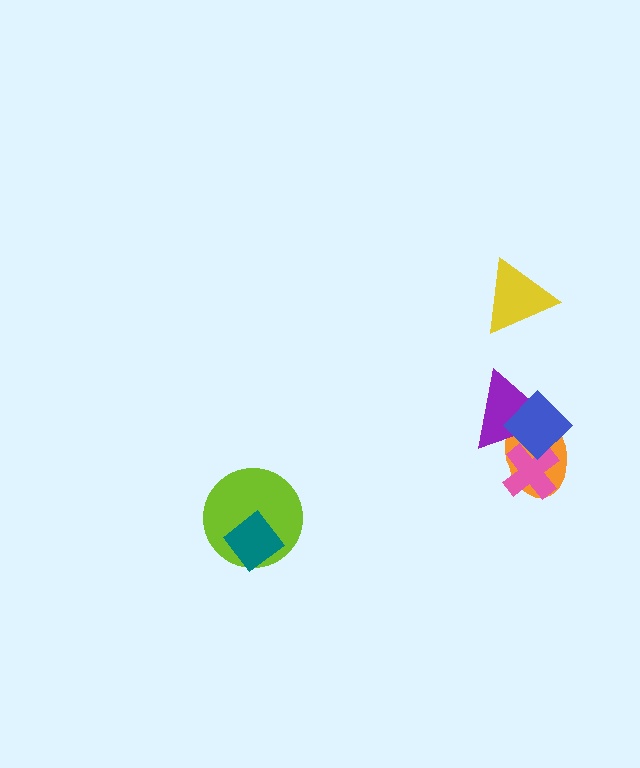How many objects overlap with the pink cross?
3 objects overlap with the pink cross.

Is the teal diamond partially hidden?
No, no other shape covers it.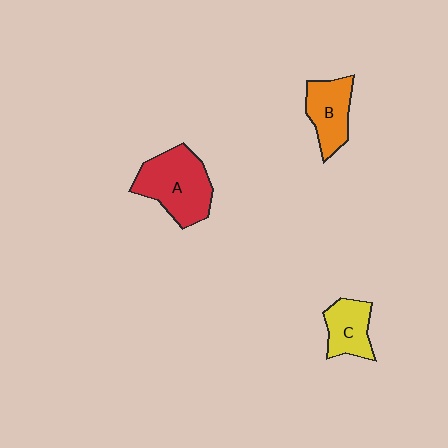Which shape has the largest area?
Shape A (red).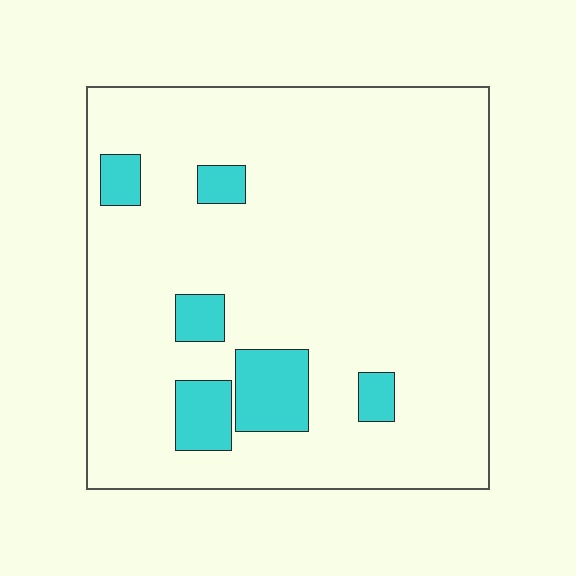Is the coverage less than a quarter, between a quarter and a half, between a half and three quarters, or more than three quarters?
Less than a quarter.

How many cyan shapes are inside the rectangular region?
6.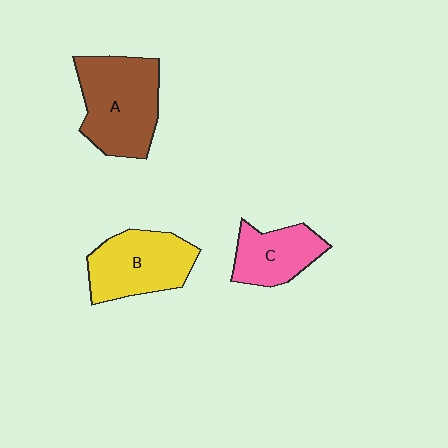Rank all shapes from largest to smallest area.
From largest to smallest: A (brown), B (yellow), C (pink).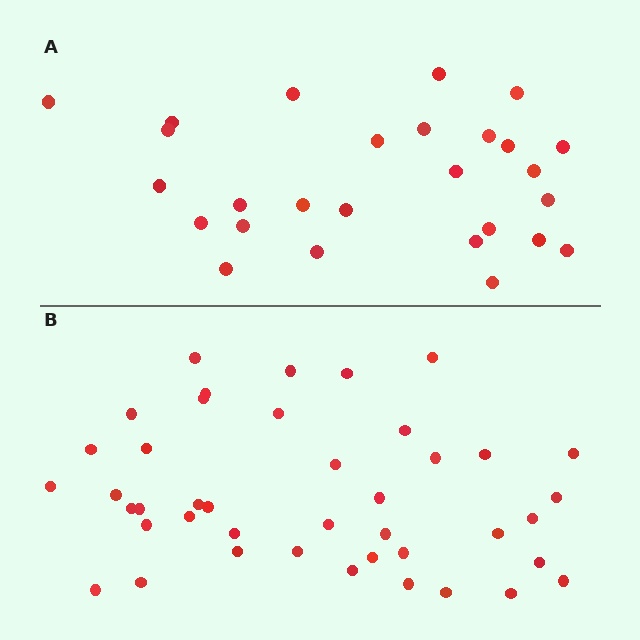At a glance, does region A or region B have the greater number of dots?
Region B (the bottom region) has more dots.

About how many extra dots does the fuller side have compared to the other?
Region B has approximately 15 more dots than region A.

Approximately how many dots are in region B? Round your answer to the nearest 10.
About 40 dots. (The exact count is 42, which rounds to 40.)